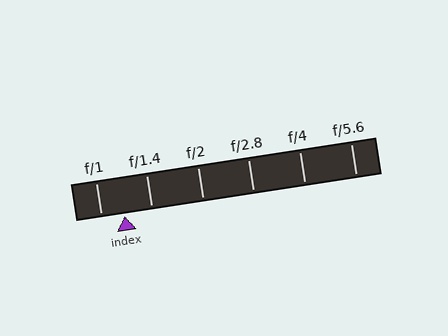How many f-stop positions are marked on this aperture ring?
There are 6 f-stop positions marked.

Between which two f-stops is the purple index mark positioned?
The index mark is between f/1 and f/1.4.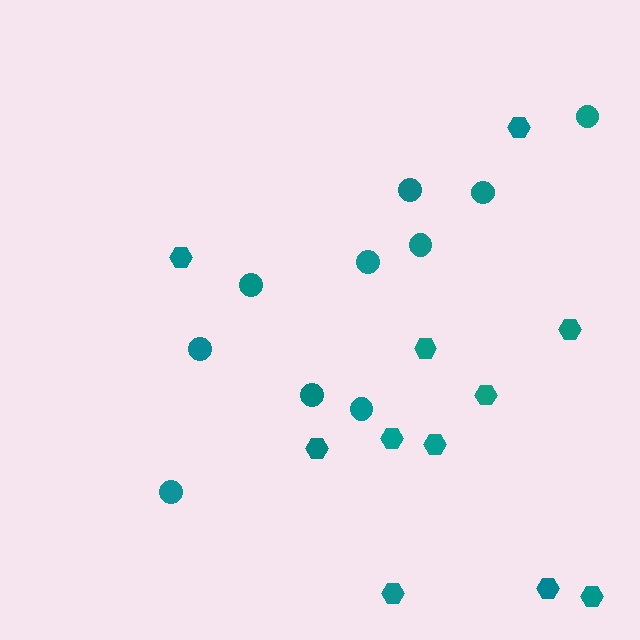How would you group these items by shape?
There are 2 groups: one group of circles (10) and one group of hexagons (11).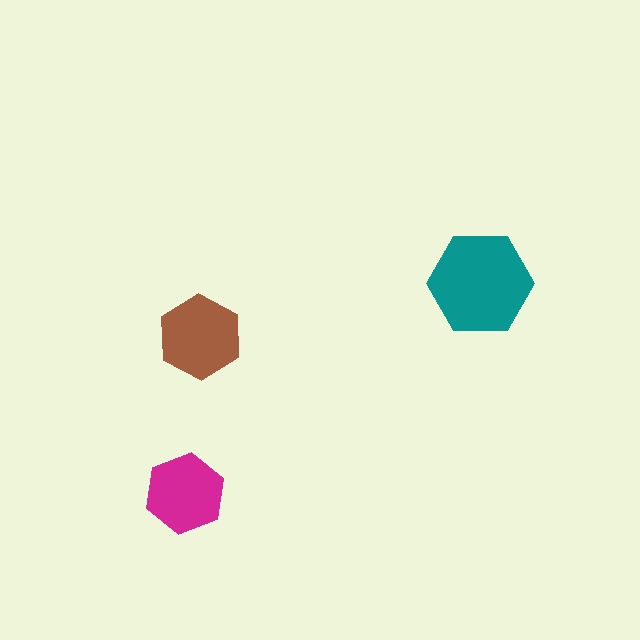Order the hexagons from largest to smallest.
the teal one, the brown one, the magenta one.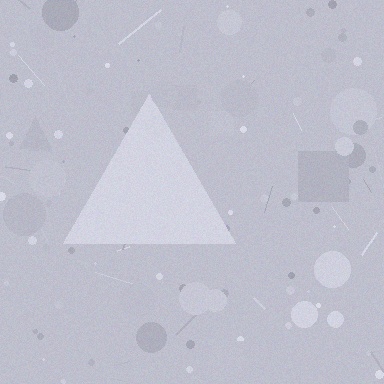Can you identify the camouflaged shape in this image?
The camouflaged shape is a triangle.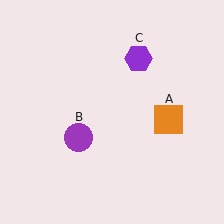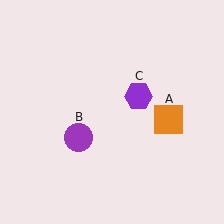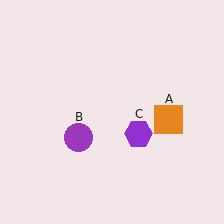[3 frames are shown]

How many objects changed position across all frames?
1 object changed position: purple hexagon (object C).